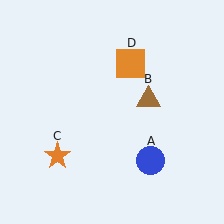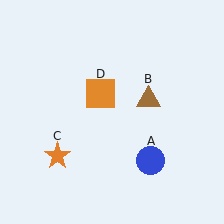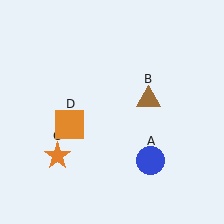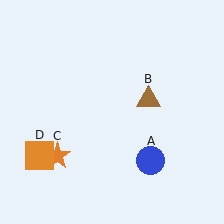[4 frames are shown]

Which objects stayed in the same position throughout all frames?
Blue circle (object A) and brown triangle (object B) and orange star (object C) remained stationary.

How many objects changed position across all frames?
1 object changed position: orange square (object D).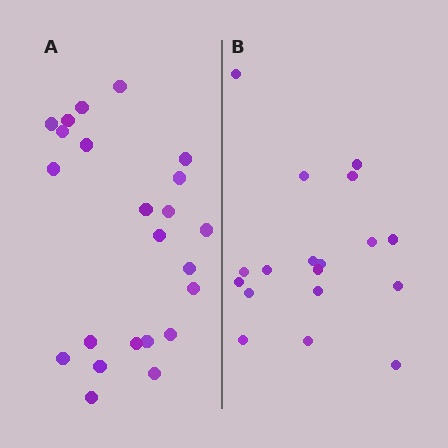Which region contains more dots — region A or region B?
Region A (the left region) has more dots.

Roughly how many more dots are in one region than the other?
Region A has about 5 more dots than region B.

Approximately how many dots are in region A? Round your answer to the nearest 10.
About 20 dots. (The exact count is 23, which rounds to 20.)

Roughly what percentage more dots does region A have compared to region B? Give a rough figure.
About 30% more.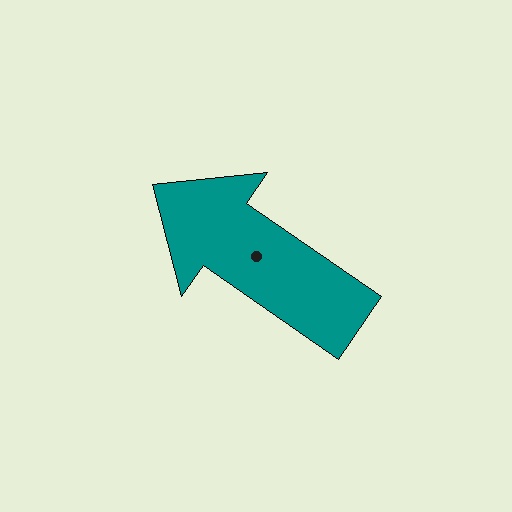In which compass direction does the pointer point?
Northwest.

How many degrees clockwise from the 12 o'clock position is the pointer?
Approximately 305 degrees.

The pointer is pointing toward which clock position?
Roughly 10 o'clock.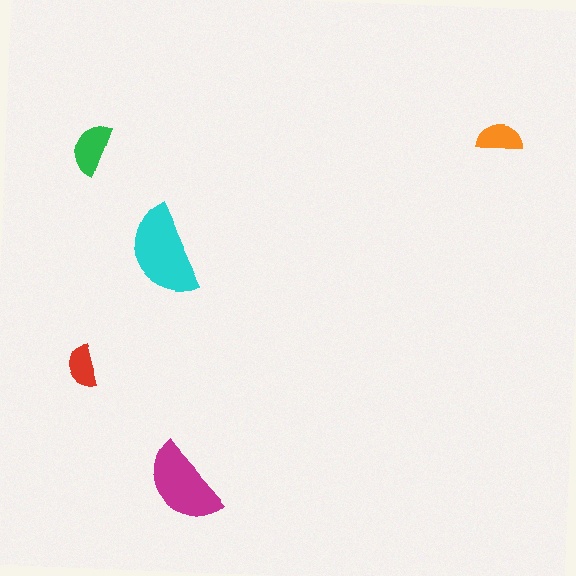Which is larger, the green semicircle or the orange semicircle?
The green one.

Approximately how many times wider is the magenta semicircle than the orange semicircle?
About 2 times wider.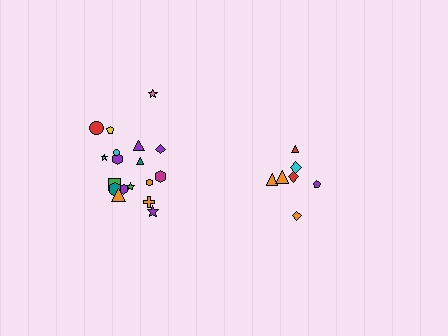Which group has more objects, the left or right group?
The left group.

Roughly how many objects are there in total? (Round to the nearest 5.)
Roughly 25 objects in total.